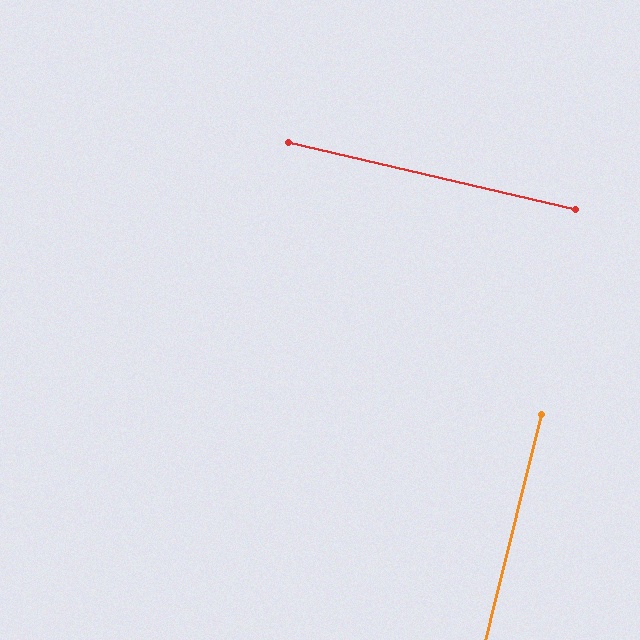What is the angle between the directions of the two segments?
Approximately 89 degrees.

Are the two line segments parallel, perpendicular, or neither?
Perpendicular — they meet at approximately 89°.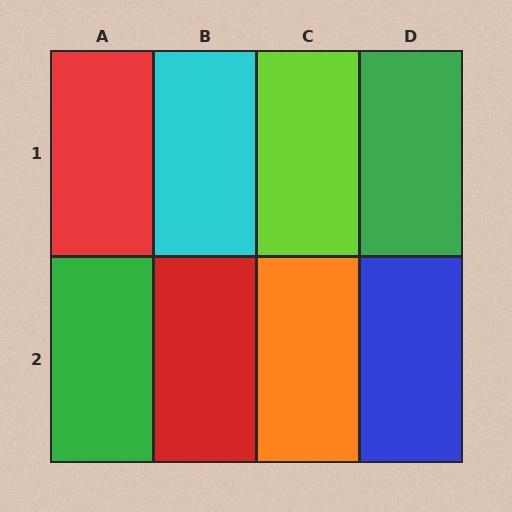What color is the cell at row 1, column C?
Lime.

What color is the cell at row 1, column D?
Green.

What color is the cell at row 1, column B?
Cyan.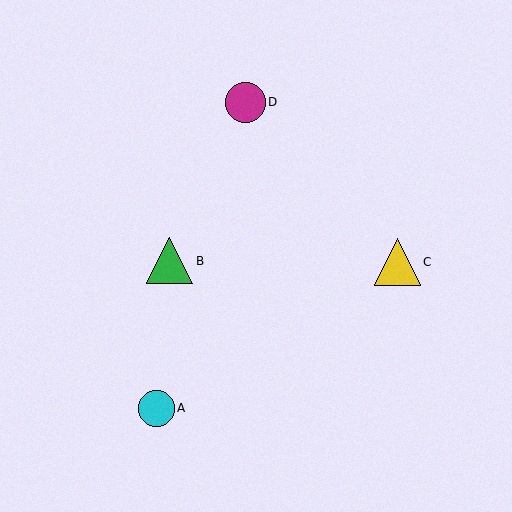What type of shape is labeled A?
Shape A is a cyan circle.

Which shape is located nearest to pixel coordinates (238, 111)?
The magenta circle (labeled D) at (245, 102) is nearest to that location.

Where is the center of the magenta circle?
The center of the magenta circle is at (245, 102).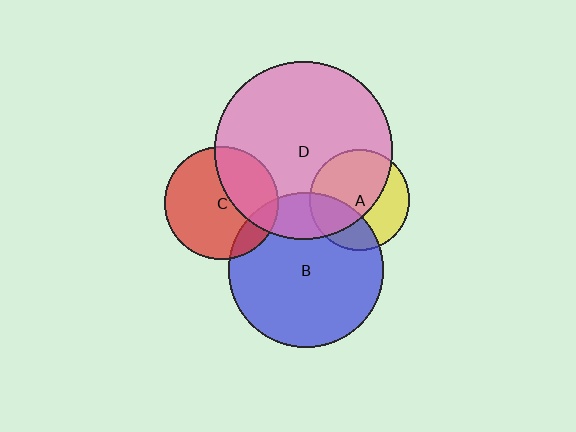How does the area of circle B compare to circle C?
Approximately 1.9 times.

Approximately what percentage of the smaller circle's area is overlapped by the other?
Approximately 15%.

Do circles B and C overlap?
Yes.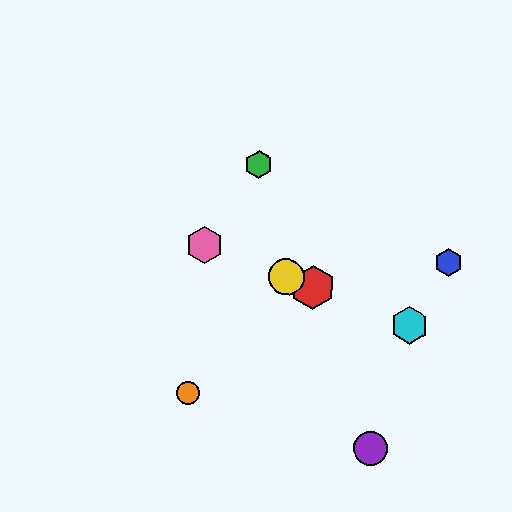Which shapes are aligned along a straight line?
The red hexagon, the yellow circle, the cyan hexagon, the pink hexagon are aligned along a straight line.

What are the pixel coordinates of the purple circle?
The purple circle is at (370, 448).